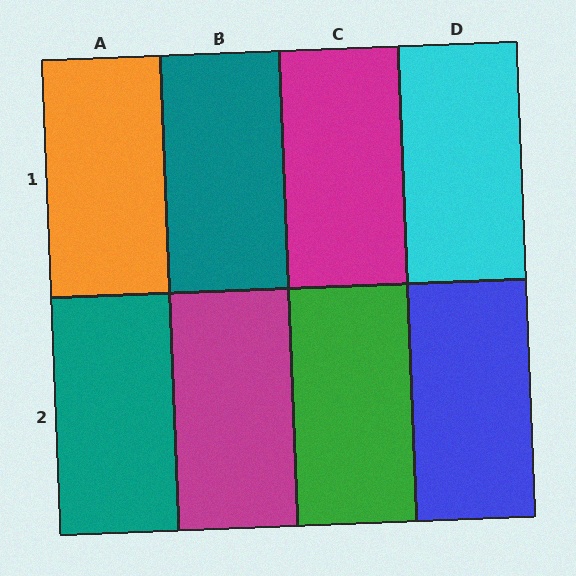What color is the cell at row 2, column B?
Magenta.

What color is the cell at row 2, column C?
Green.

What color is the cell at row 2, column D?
Blue.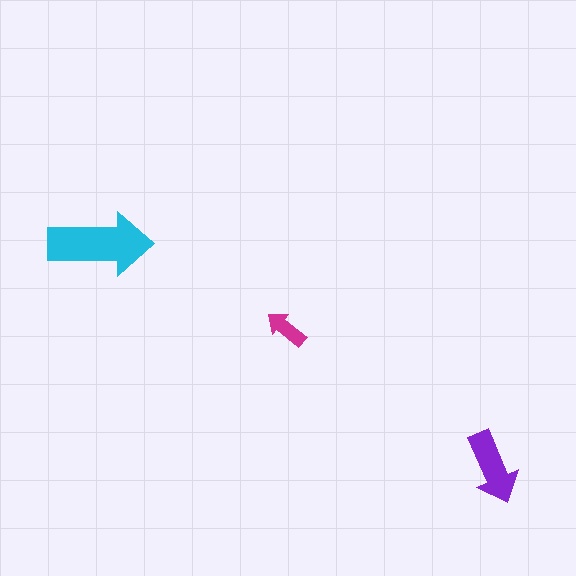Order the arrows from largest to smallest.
the cyan one, the purple one, the magenta one.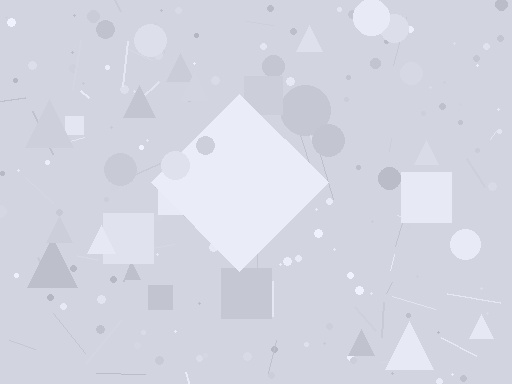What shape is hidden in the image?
A diamond is hidden in the image.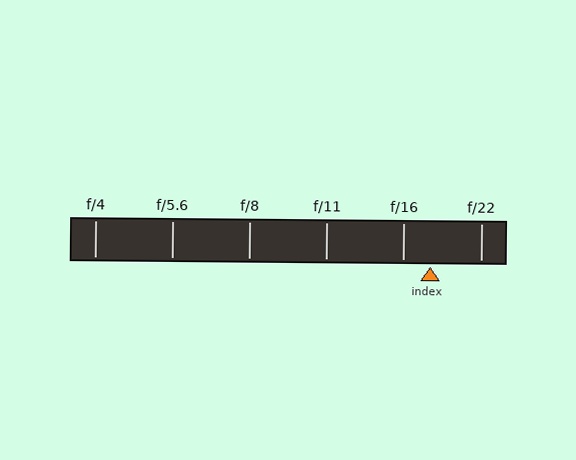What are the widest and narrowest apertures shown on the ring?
The widest aperture shown is f/4 and the narrowest is f/22.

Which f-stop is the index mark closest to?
The index mark is closest to f/16.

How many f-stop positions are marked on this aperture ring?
There are 6 f-stop positions marked.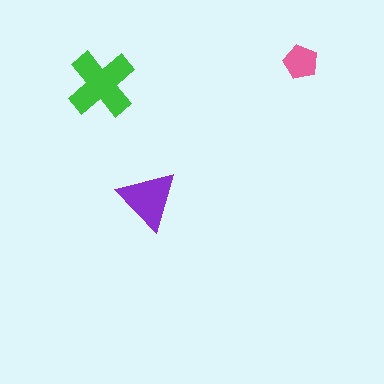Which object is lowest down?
The purple triangle is bottommost.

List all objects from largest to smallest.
The green cross, the purple triangle, the pink pentagon.